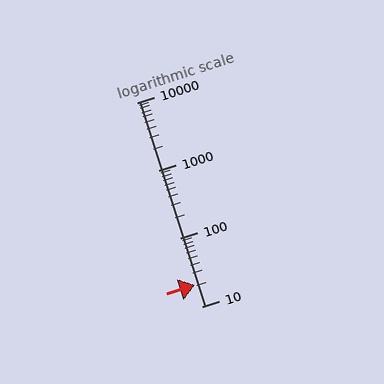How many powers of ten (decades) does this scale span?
The scale spans 3 decades, from 10 to 10000.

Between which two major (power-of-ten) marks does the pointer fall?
The pointer is between 10 and 100.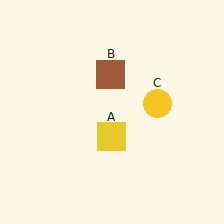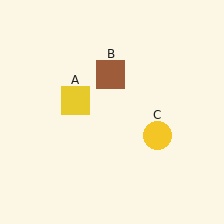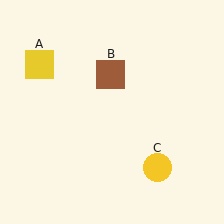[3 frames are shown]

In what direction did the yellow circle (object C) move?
The yellow circle (object C) moved down.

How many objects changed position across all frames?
2 objects changed position: yellow square (object A), yellow circle (object C).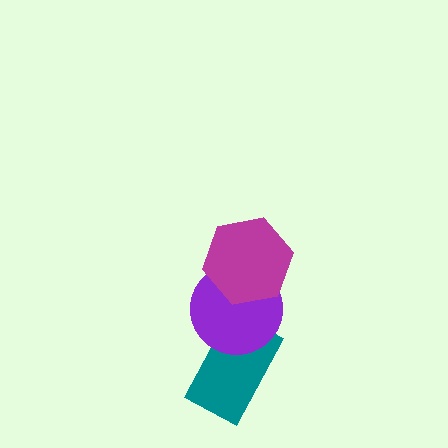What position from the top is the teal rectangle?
The teal rectangle is 3rd from the top.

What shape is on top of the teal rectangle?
The purple circle is on top of the teal rectangle.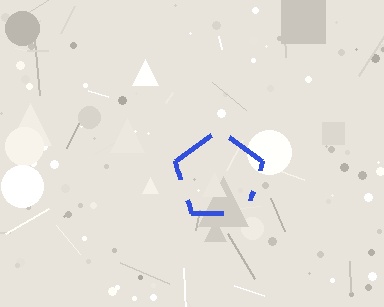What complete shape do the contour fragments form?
The contour fragments form a pentagon.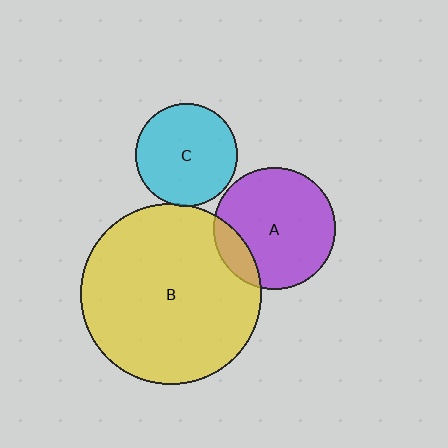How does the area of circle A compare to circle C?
Approximately 1.4 times.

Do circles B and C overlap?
Yes.